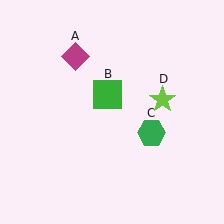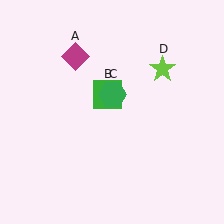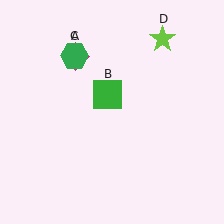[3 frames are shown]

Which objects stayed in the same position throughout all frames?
Magenta diamond (object A) and green square (object B) remained stationary.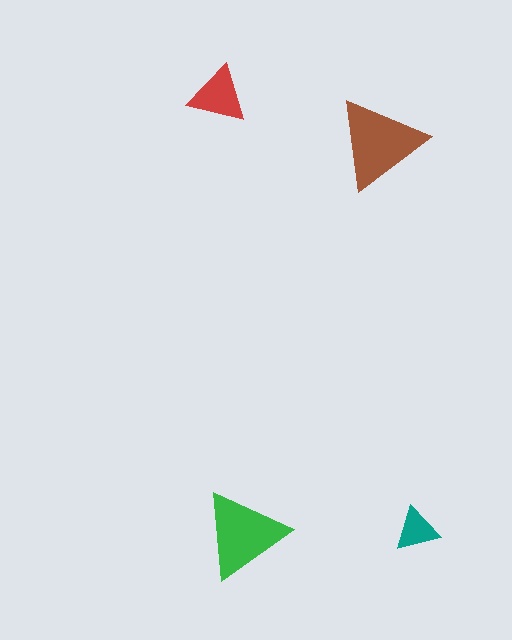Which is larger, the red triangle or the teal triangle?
The red one.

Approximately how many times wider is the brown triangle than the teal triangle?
About 2 times wider.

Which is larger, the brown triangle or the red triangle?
The brown one.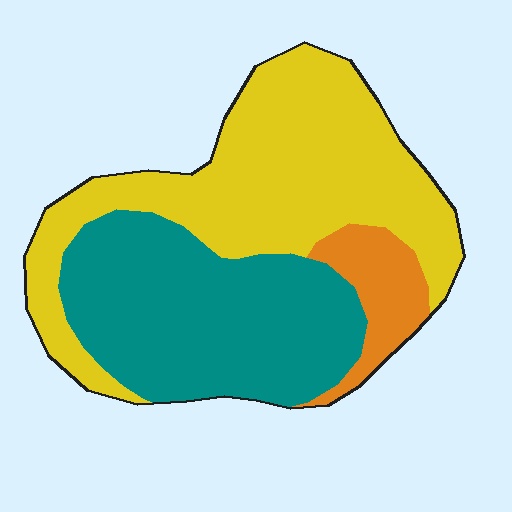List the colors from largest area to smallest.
From largest to smallest: yellow, teal, orange.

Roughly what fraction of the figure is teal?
Teal covers around 40% of the figure.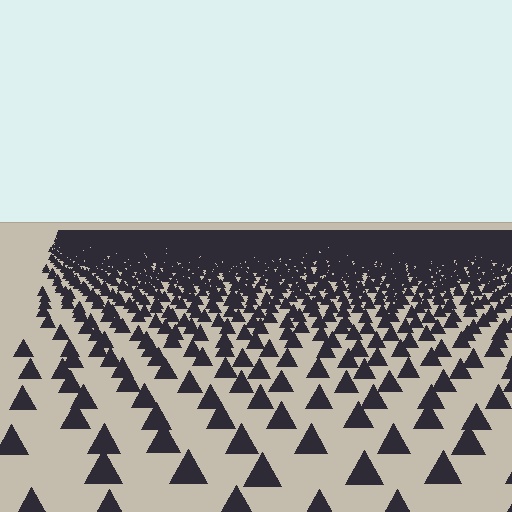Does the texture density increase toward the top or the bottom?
Density increases toward the top.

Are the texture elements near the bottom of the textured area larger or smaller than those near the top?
Larger. Near the bottom, elements are closer to the viewer and appear at a bigger on-screen size.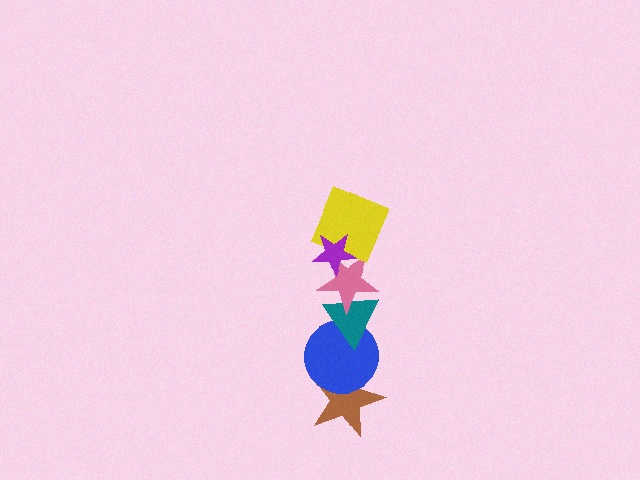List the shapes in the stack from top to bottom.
From top to bottom: the purple star, the yellow square, the pink star, the teal triangle, the blue circle, the brown star.